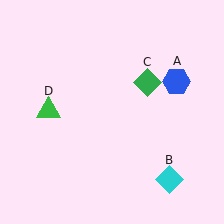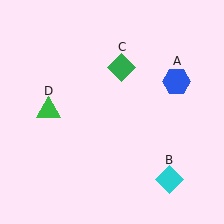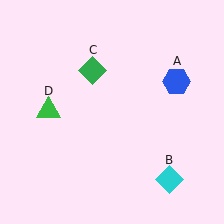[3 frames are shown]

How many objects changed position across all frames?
1 object changed position: green diamond (object C).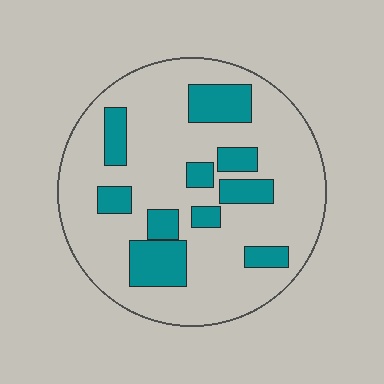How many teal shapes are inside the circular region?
10.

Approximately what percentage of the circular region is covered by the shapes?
Approximately 25%.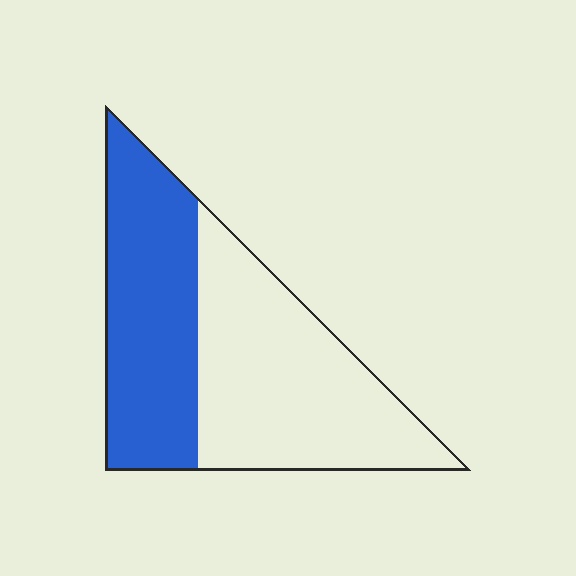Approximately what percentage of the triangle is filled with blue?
Approximately 45%.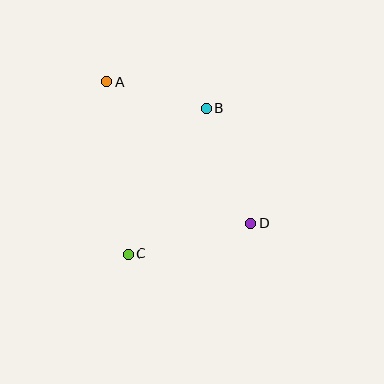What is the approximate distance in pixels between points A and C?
The distance between A and C is approximately 174 pixels.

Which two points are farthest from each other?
Points A and D are farthest from each other.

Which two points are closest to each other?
Points A and B are closest to each other.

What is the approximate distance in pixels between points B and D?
The distance between B and D is approximately 124 pixels.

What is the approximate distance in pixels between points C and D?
The distance between C and D is approximately 127 pixels.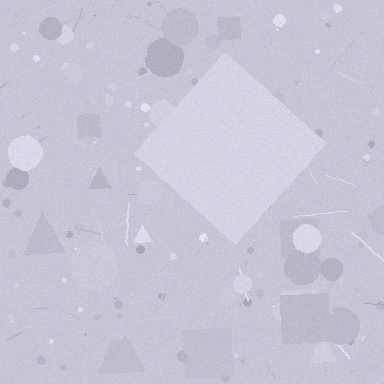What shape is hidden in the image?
A diamond is hidden in the image.